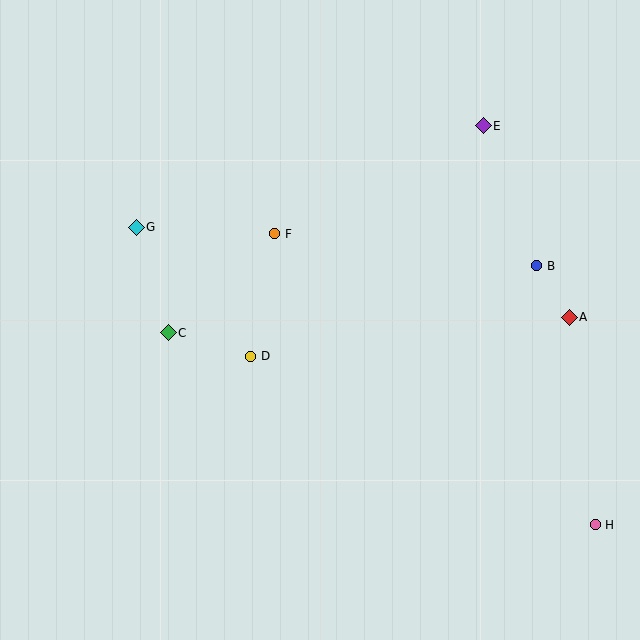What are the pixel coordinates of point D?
Point D is at (251, 356).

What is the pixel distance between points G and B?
The distance between G and B is 402 pixels.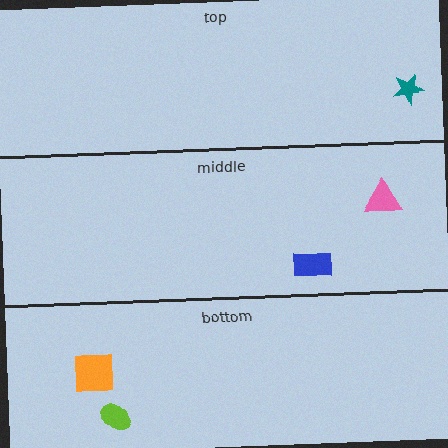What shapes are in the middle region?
The pink triangle, the blue rectangle.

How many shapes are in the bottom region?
2.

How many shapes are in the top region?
1.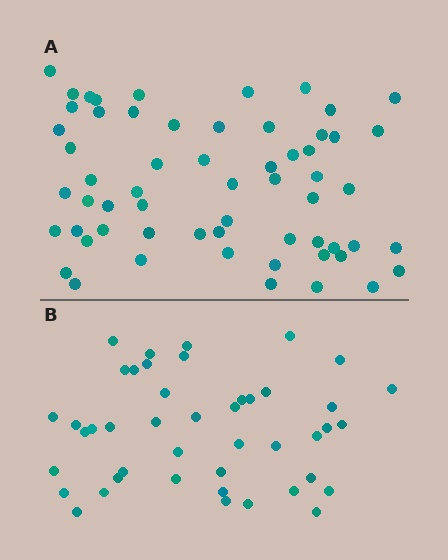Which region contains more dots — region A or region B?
Region A (the top region) has more dots.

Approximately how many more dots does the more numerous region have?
Region A has approximately 15 more dots than region B.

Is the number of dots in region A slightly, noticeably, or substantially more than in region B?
Region A has noticeably more, but not dramatically so. The ratio is roughly 1.4 to 1.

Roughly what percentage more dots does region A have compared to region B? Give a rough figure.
About 35% more.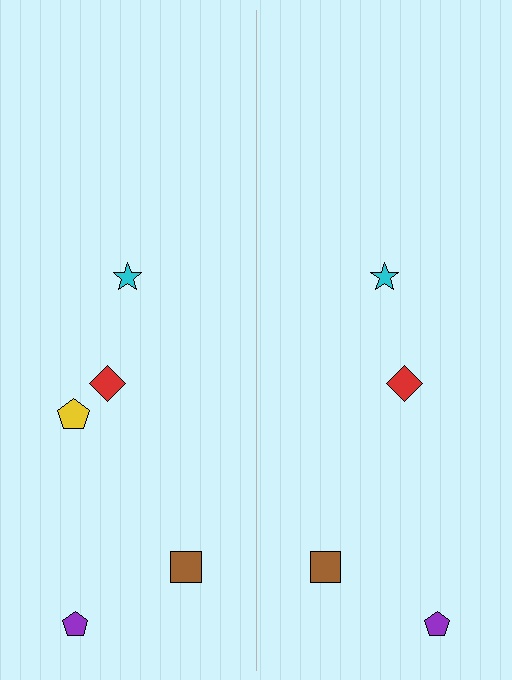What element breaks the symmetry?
A yellow pentagon is missing from the right side.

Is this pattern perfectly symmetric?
No, the pattern is not perfectly symmetric. A yellow pentagon is missing from the right side.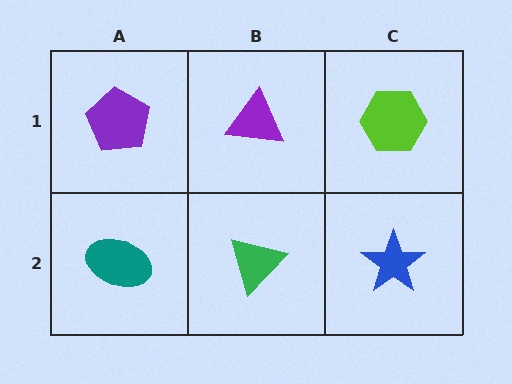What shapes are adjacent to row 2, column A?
A purple pentagon (row 1, column A), a green triangle (row 2, column B).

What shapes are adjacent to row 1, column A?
A teal ellipse (row 2, column A), a purple triangle (row 1, column B).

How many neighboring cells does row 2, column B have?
3.